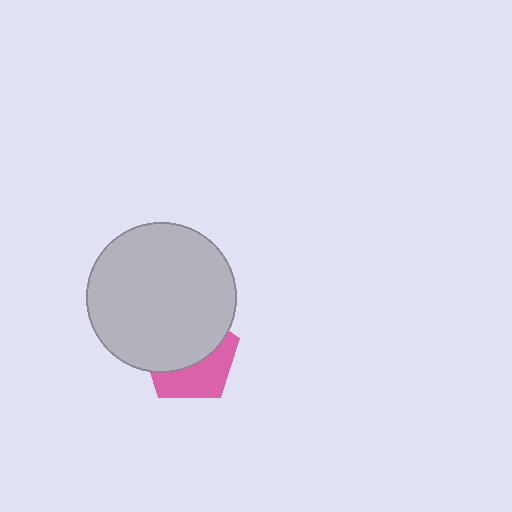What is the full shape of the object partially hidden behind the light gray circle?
The partially hidden object is a pink pentagon.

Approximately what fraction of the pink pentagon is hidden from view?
Roughly 58% of the pink pentagon is hidden behind the light gray circle.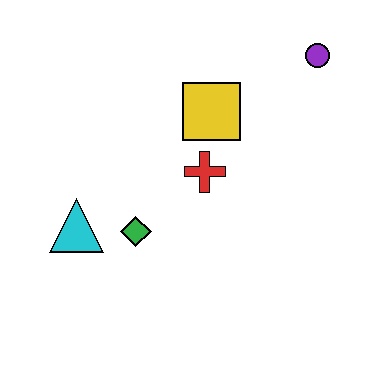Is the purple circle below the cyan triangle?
No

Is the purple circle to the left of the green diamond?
No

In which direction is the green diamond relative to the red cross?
The green diamond is to the left of the red cross.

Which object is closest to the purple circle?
The yellow square is closest to the purple circle.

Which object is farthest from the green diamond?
The purple circle is farthest from the green diamond.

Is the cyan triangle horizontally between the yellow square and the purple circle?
No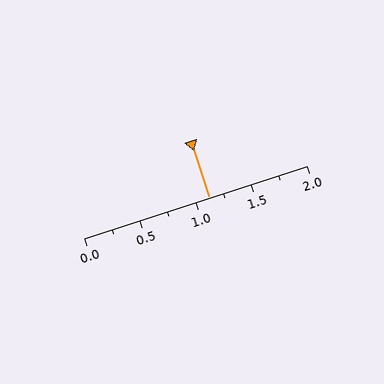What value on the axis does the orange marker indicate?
The marker indicates approximately 1.12.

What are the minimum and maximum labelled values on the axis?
The axis runs from 0.0 to 2.0.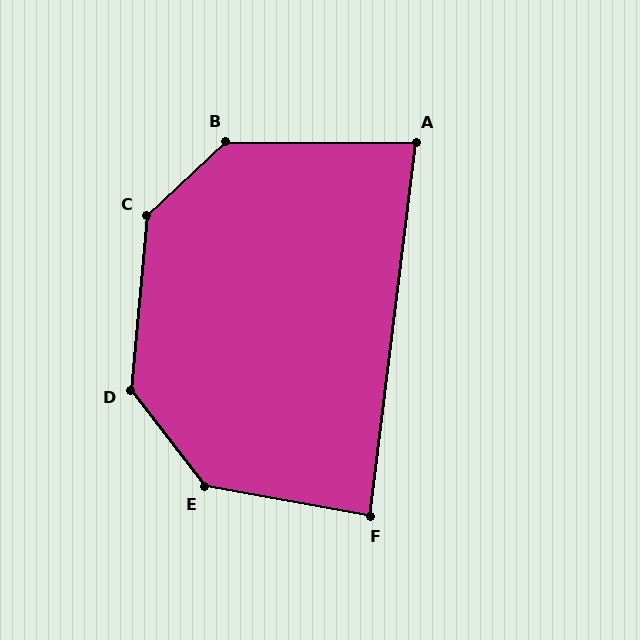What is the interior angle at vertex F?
Approximately 87 degrees (approximately right).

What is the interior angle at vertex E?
Approximately 138 degrees (obtuse).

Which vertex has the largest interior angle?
C, at approximately 139 degrees.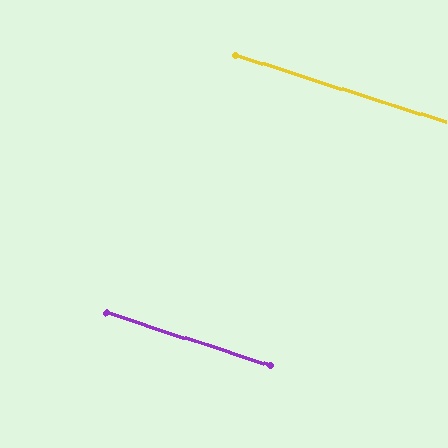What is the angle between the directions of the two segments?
Approximately 0 degrees.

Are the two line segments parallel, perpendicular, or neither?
Parallel — their directions differ by only 0.1°.